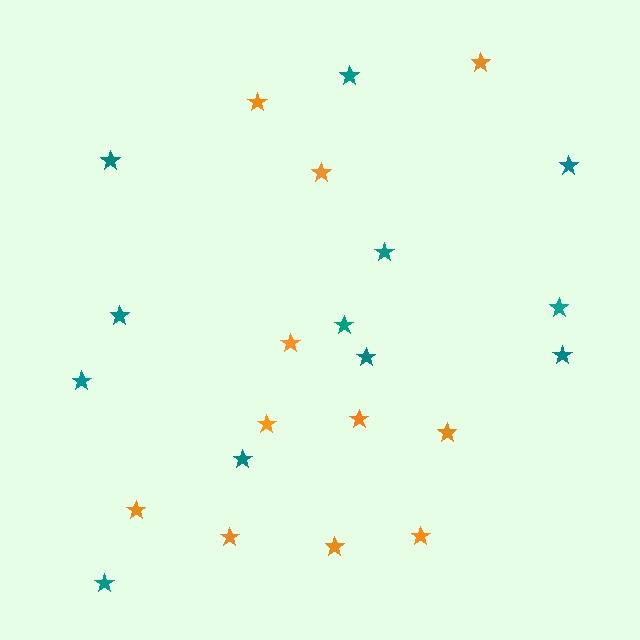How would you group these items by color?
There are 2 groups: one group of orange stars (11) and one group of teal stars (12).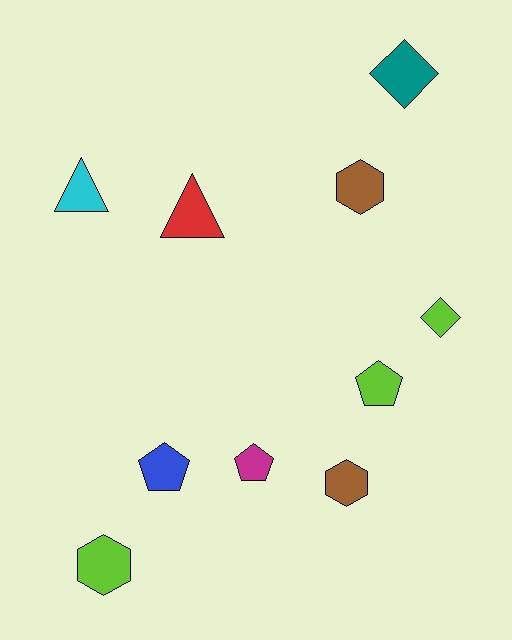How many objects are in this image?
There are 10 objects.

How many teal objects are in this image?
There is 1 teal object.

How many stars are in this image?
There are no stars.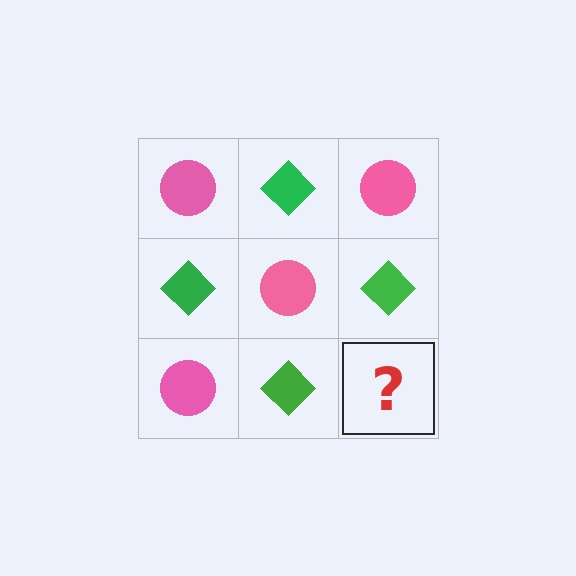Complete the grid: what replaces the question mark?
The question mark should be replaced with a pink circle.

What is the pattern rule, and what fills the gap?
The rule is that it alternates pink circle and green diamond in a checkerboard pattern. The gap should be filled with a pink circle.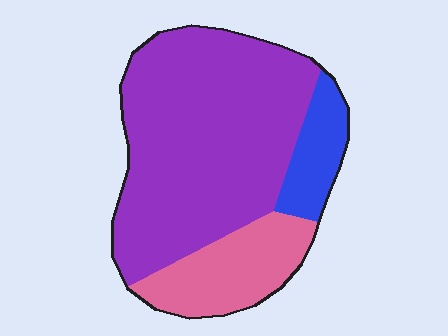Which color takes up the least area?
Blue, at roughly 10%.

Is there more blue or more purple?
Purple.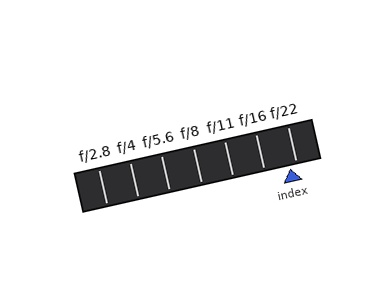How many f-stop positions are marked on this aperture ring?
There are 7 f-stop positions marked.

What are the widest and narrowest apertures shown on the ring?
The widest aperture shown is f/2.8 and the narrowest is f/22.